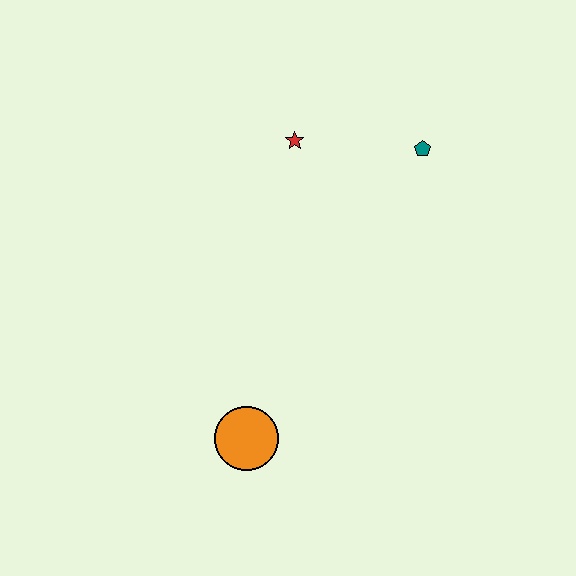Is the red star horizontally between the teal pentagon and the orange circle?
Yes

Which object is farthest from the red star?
The orange circle is farthest from the red star.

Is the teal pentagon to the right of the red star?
Yes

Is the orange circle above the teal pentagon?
No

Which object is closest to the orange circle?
The red star is closest to the orange circle.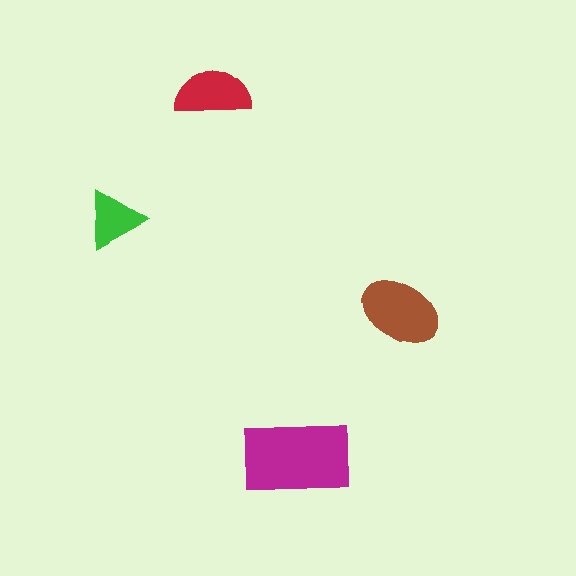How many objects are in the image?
There are 4 objects in the image.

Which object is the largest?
The magenta rectangle.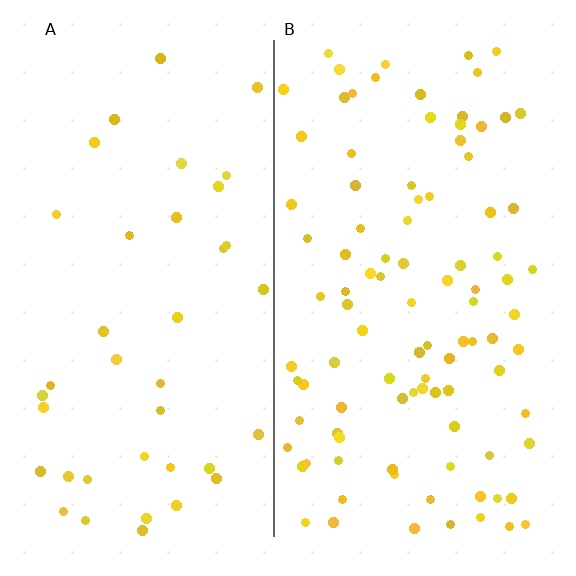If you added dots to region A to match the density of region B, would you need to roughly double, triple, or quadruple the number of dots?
Approximately triple.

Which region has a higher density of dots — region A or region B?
B (the right).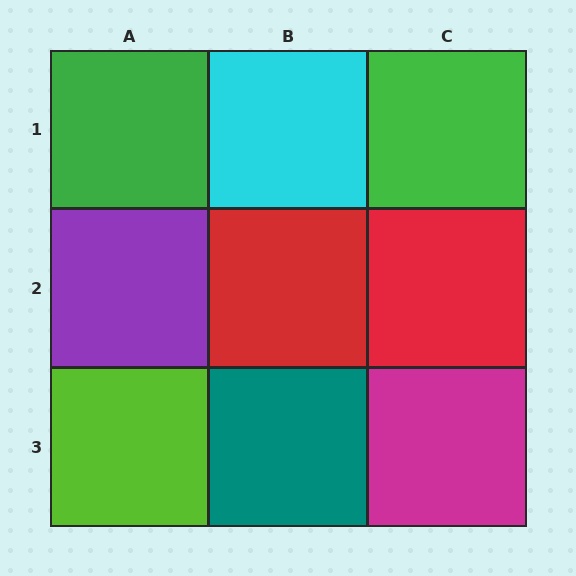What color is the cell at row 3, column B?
Teal.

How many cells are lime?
1 cell is lime.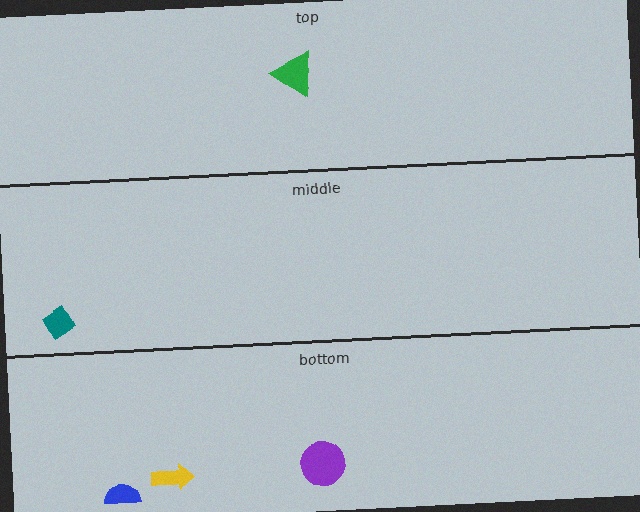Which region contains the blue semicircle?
The bottom region.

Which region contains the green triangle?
The top region.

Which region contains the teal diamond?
The middle region.